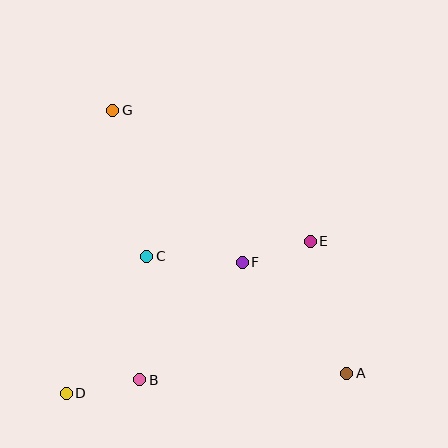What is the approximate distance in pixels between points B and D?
The distance between B and D is approximately 75 pixels.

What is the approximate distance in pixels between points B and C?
The distance between B and C is approximately 124 pixels.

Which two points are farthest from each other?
Points A and G are farthest from each other.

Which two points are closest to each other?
Points E and F are closest to each other.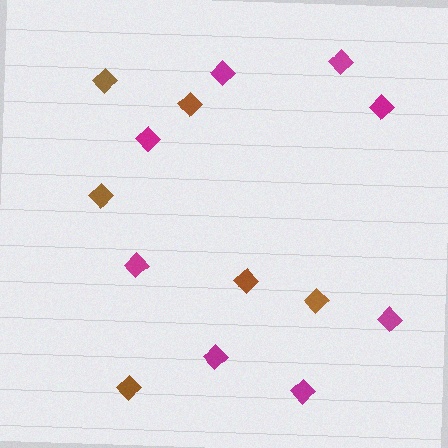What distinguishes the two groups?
There are 2 groups: one group of brown diamonds (6) and one group of magenta diamonds (8).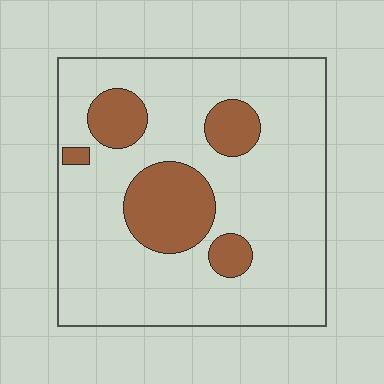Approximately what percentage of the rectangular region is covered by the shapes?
Approximately 20%.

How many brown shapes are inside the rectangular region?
5.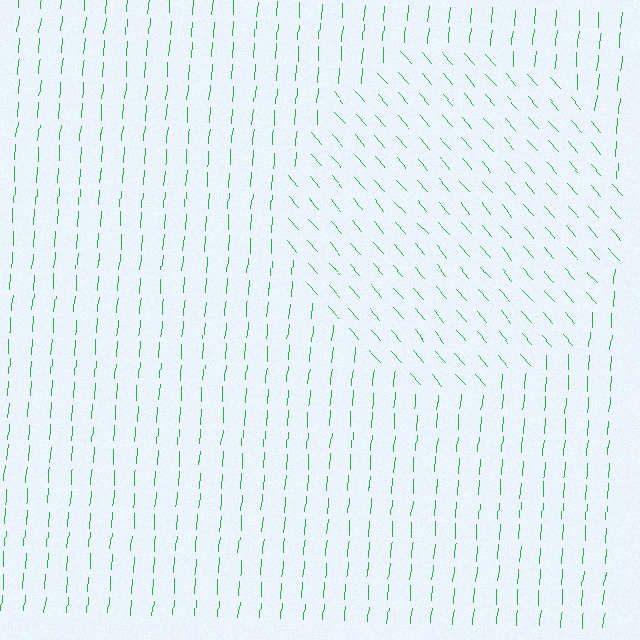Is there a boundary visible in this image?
Yes, there is a texture boundary formed by a change in line orientation.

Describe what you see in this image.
The image is filled with small green line segments. A circle region in the image has lines oriented differently from the surrounding lines, creating a visible texture boundary.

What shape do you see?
I see a circle.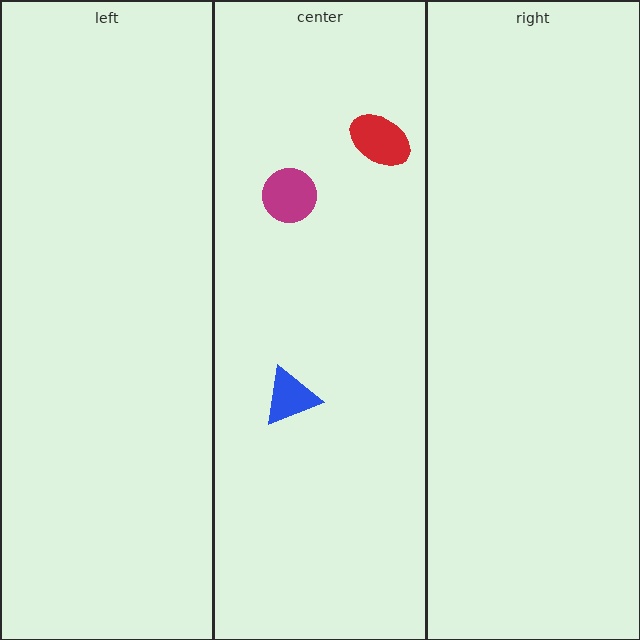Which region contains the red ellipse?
The center region.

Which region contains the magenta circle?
The center region.